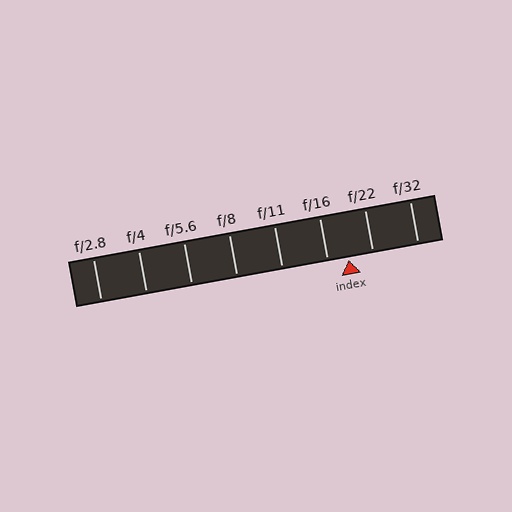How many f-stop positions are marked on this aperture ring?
There are 8 f-stop positions marked.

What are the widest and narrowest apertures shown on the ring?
The widest aperture shown is f/2.8 and the narrowest is f/32.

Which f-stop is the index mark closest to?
The index mark is closest to f/16.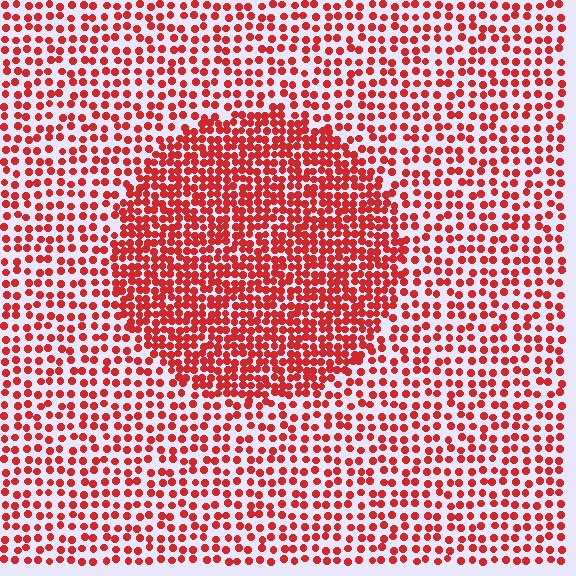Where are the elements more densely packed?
The elements are more densely packed inside the circle boundary.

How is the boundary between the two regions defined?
The boundary is defined by a change in element density (approximately 1.9x ratio). All elements are the same color, size, and shape.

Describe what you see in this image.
The image contains small red elements arranged at two different densities. A circle-shaped region is visible where the elements are more densely packed than the surrounding area.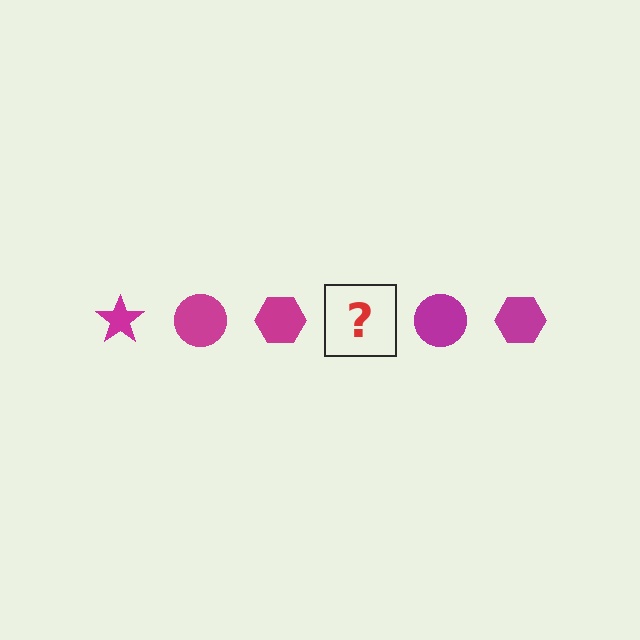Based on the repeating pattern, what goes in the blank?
The blank should be a magenta star.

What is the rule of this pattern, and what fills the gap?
The rule is that the pattern cycles through star, circle, hexagon shapes in magenta. The gap should be filled with a magenta star.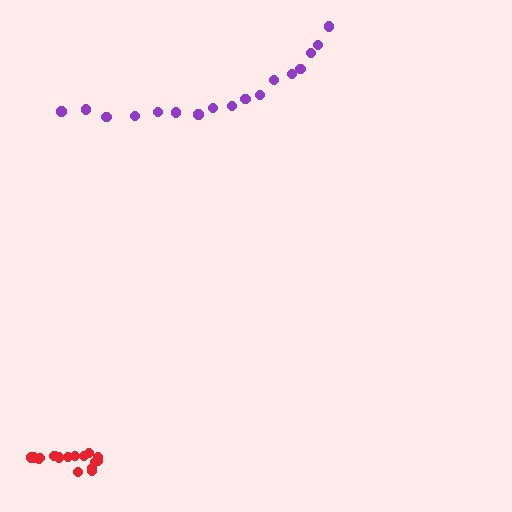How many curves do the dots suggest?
There are 2 distinct paths.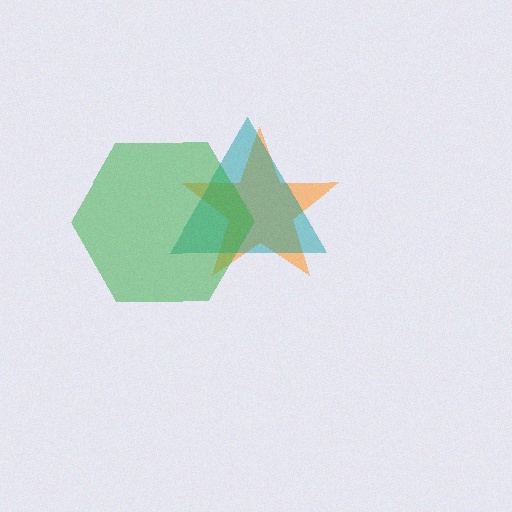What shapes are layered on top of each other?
The layered shapes are: an orange star, a teal triangle, a green hexagon.